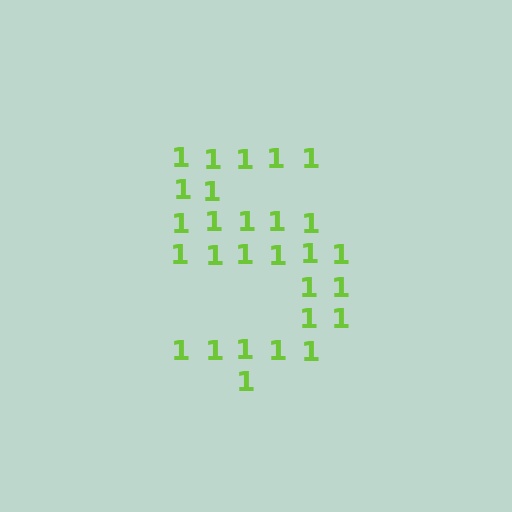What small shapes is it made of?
It is made of small digit 1's.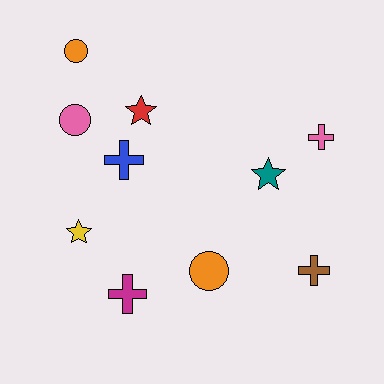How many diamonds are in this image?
There are no diamonds.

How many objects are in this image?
There are 10 objects.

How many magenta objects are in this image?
There is 1 magenta object.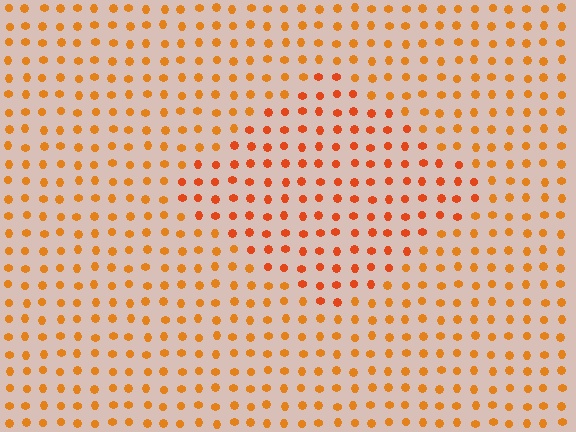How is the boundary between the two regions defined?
The boundary is defined purely by a slight shift in hue (about 18 degrees). Spacing, size, and orientation are identical on both sides.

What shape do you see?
I see a diamond.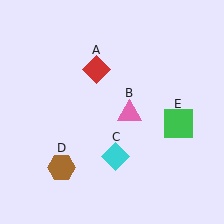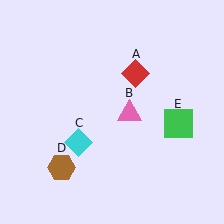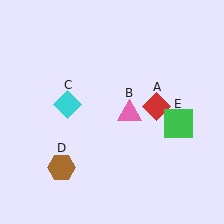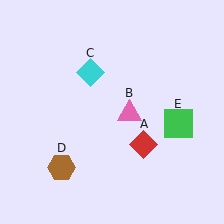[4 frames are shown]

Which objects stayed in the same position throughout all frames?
Pink triangle (object B) and brown hexagon (object D) and green square (object E) remained stationary.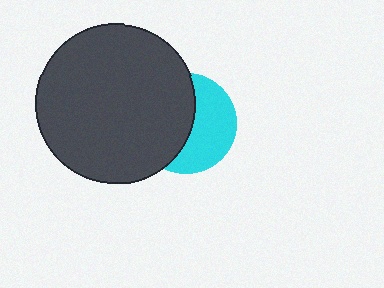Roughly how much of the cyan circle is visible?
About half of it is visible (roughly 48%).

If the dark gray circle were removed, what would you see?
You would see the complete cyan circle.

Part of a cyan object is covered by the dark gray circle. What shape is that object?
It is a circle.